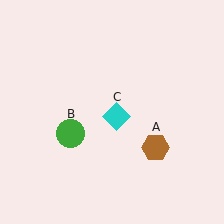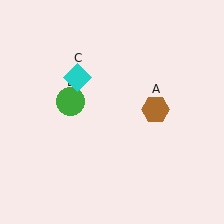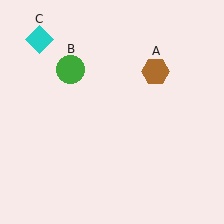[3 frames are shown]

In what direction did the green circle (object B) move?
The green circle (object B) moved up.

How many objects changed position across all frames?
3 objects changed position: brown hexagon (object A), green circle (object B), cyan diamond (object C).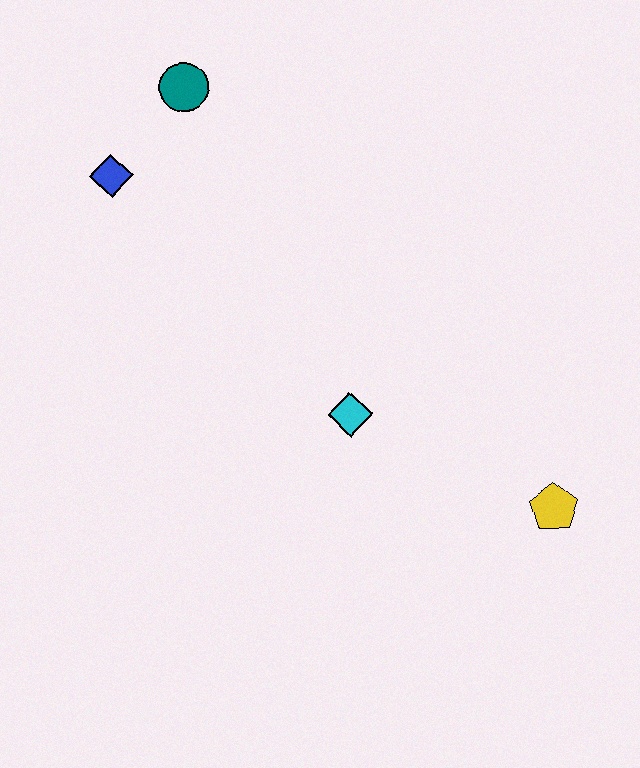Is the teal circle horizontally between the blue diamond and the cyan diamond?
Yes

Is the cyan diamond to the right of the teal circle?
Yes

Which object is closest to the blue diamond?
The teal circle is closest to the blue diamond.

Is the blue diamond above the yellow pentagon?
Yes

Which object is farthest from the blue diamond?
The yellow pentagon is farthest from the blue diamond.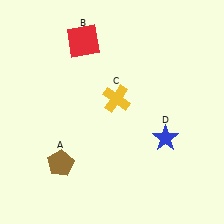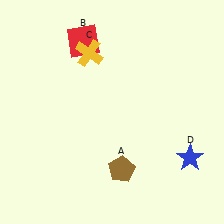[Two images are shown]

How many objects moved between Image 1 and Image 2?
3 objects moved between the two images.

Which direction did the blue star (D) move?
The blue star (D) moved right.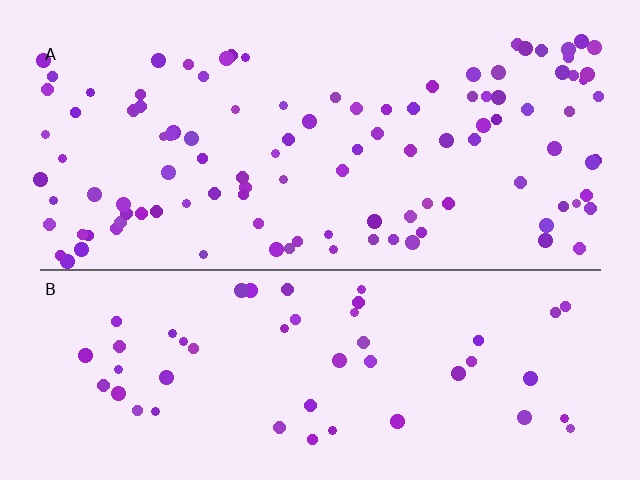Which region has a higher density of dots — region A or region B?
A (the top).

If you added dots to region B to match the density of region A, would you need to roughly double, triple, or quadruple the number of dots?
Approximately double.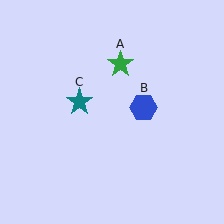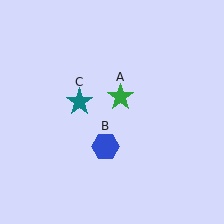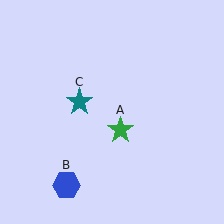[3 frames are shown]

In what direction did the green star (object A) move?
The green star (object A) moved down.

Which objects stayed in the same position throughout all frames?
Teal star (object C) remained stationary.